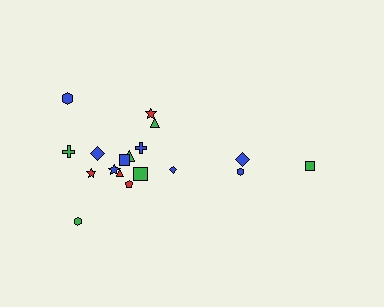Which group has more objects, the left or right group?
The left group.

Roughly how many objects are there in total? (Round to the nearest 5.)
Roughly 20 objects in total.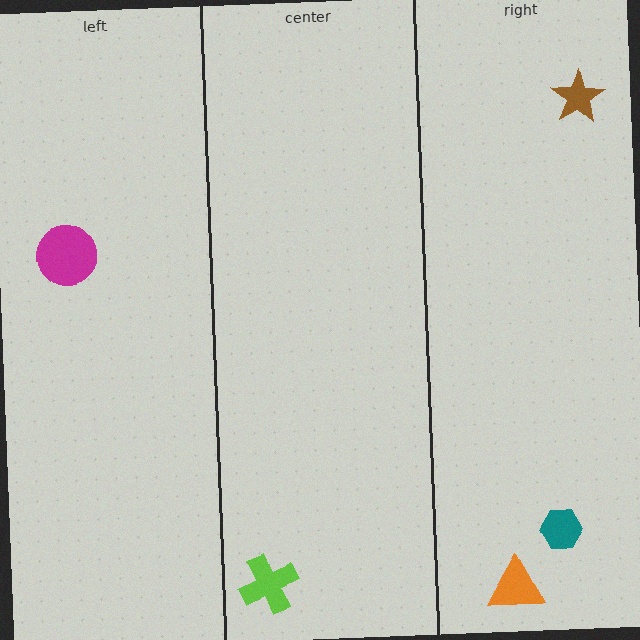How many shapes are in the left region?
1.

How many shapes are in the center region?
1.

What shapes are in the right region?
The teal hexagon, the orange triangle, the brown star.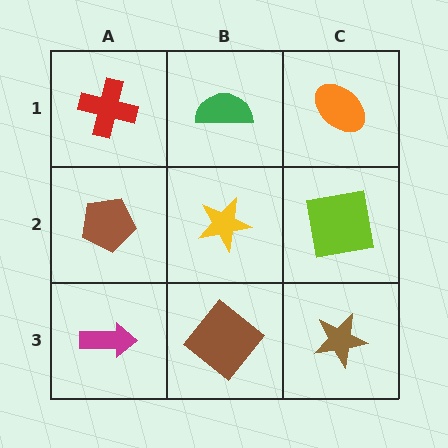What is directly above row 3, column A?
A brown pentagon.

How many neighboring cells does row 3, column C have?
2.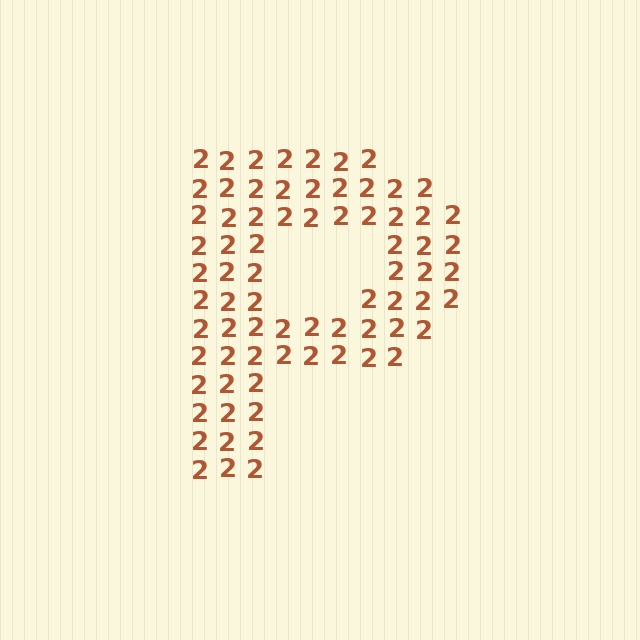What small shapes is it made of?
It is made of small digit 2's.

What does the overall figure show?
The overall figure shows the letter P.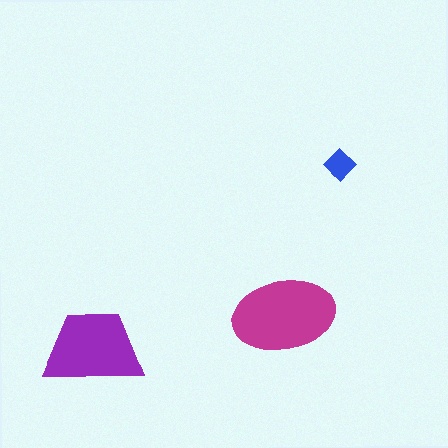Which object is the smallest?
The blue diamond.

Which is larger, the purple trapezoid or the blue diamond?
The purple trapezoid.